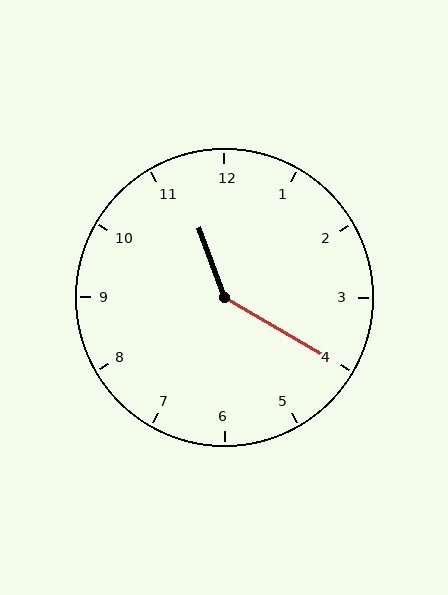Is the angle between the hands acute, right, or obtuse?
It is obtuse.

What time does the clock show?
11:20.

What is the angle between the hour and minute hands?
Approximately 140 degrees.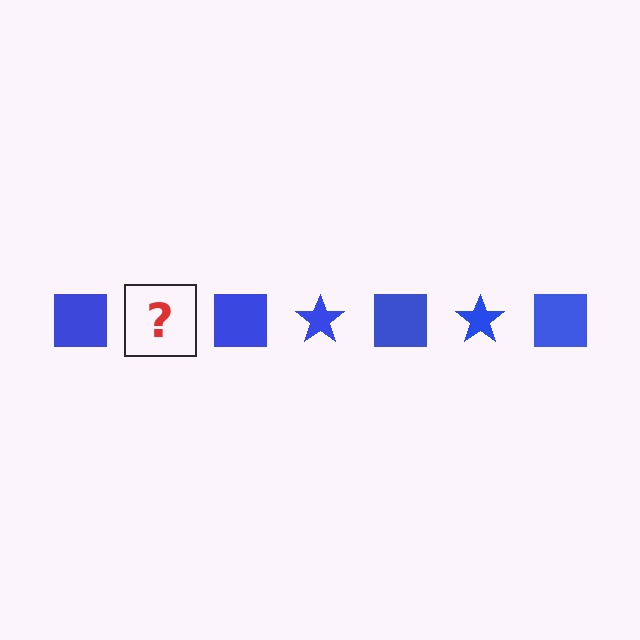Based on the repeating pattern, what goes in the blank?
The blank should be a blue star.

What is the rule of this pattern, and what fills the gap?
The rule is that the pattern cycles through square, star shapes in blue. The gap should be filled with a blue star.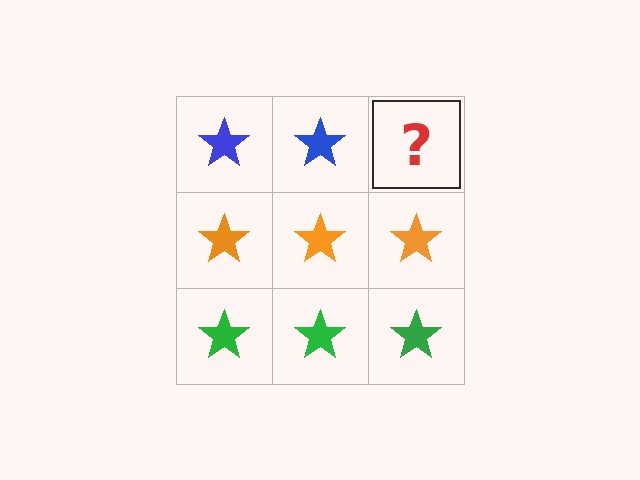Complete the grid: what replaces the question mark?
The question mark should be replaced with a blue star.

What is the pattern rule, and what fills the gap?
The rule is that each row has a consistent color. The gap should be filled with a blue star.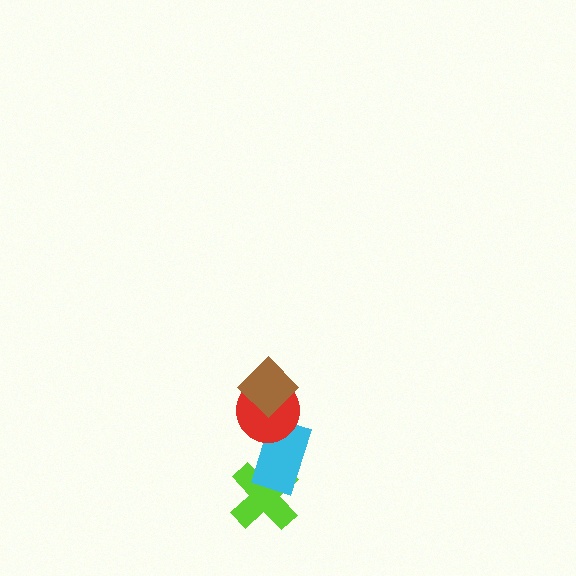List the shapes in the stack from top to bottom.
From top to bottom: the brown diamond, the red circle, the cyan rectangle, the lime cross.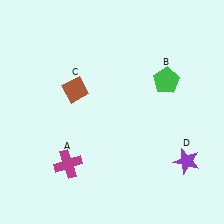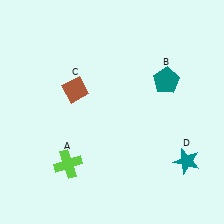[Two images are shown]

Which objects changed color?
A changed from magenta to lime. B changed from green to teal. D changed from purple to teal.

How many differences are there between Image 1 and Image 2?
There are 3 differences between the two images.